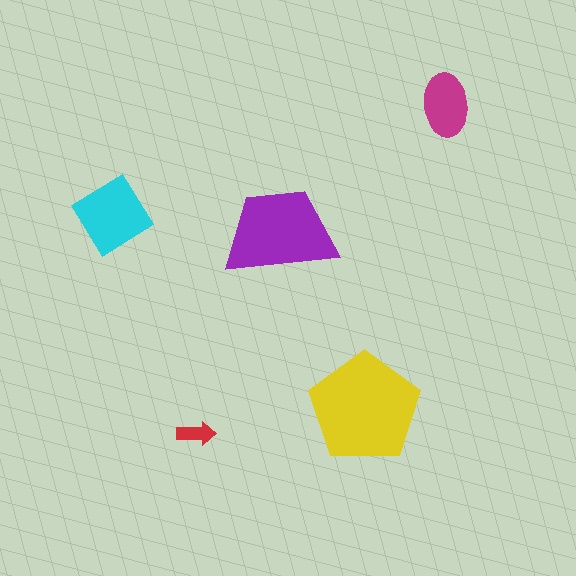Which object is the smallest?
The red arrow.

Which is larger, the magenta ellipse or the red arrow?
The magenta ellipse.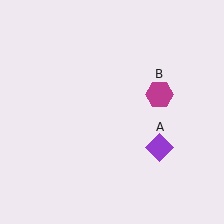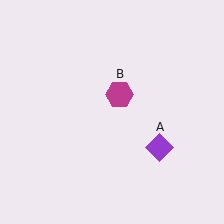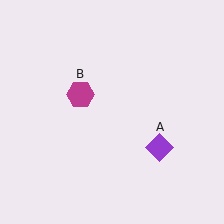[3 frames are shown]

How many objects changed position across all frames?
1 object changed position: magenta hexagon (object B).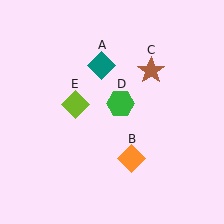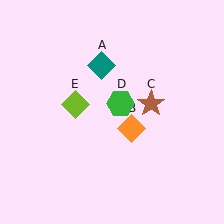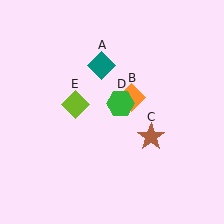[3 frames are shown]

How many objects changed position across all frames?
2 objects changed position: orange diamond (object B), brown star (object C).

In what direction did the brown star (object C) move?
The brown star (object C) moved down.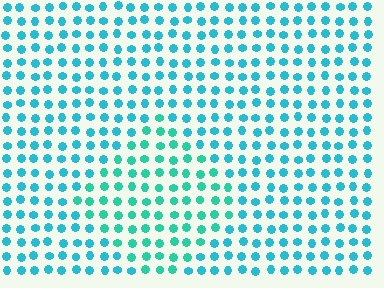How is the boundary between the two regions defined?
The boundary is defined purely by a slight shift in hue (about 23 degrees). Spacing, size, and orientation are identical on both sides.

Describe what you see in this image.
The image is filled with small cyan elements in a uniform arrangement. A diamond-shaped region is visible where the elements are tinted to a slightly different hue, forming a subtle color boundary.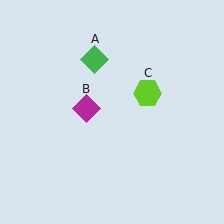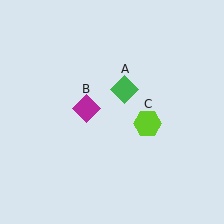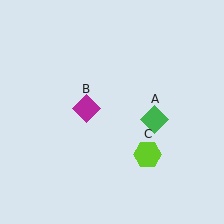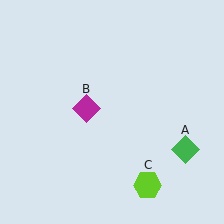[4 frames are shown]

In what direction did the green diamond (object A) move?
The green diamond (object A) moved down and to the right.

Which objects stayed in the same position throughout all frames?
Magenta diamond (object B) remained stationary.